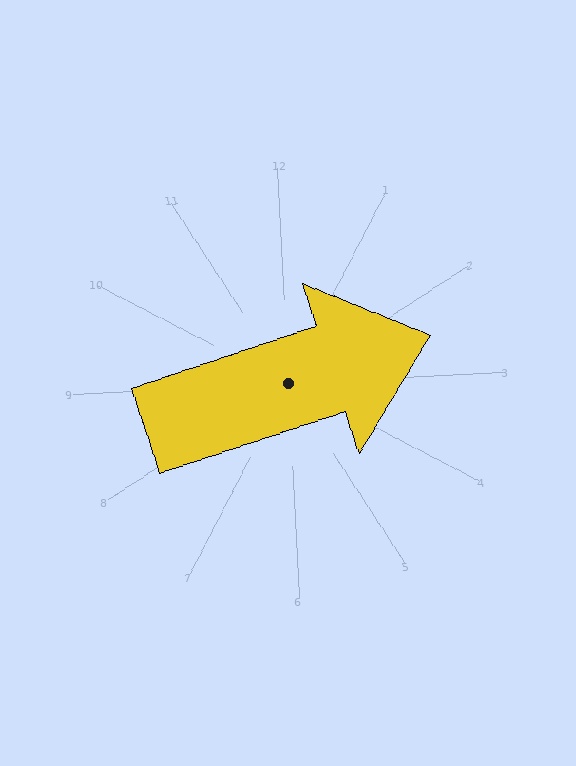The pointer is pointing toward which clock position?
Roughly 2 o'clock.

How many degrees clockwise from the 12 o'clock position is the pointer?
Approximately 74 degrees.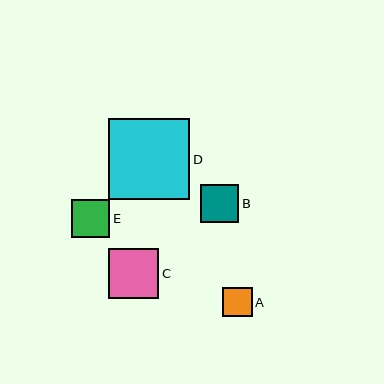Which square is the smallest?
Square A is the smallest with a size of approximately 29 pixels.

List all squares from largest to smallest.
From largest to smallest: D, C, E, B, A.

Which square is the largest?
Square D is the largest with a size of approximately 81 pixels.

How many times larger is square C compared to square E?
Square C is approximately 1.3 times the size of square E.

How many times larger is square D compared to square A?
Square D is approximately 2.8 times the size of square A.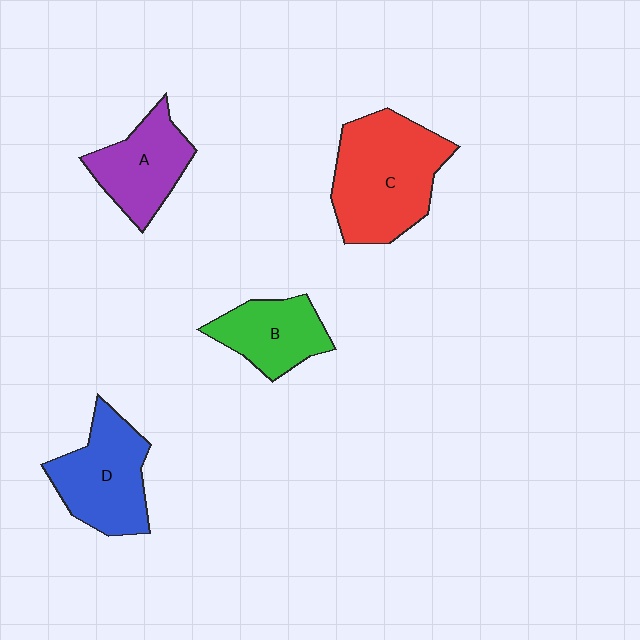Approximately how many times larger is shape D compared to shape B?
Approximately 1.3 times.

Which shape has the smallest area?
Shape B (green).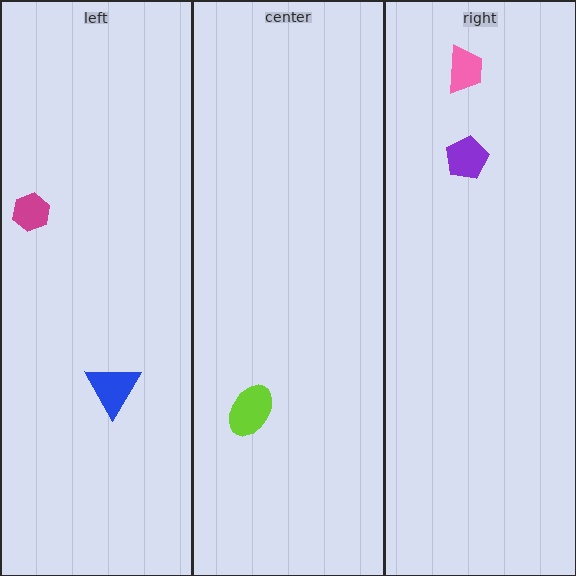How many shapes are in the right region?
2.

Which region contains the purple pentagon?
The right region.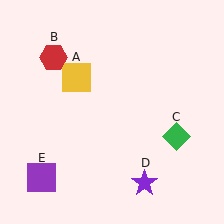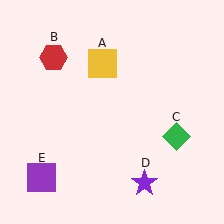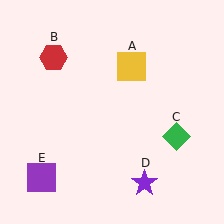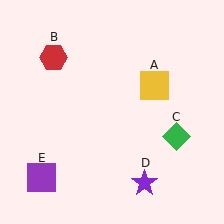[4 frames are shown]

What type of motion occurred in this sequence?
The yellow square (object A) rotated clockwise around the center of the scene.